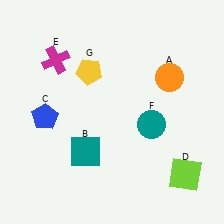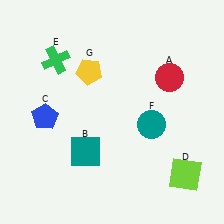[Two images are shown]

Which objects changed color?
A changed from orange to red. E changed from magenta to green.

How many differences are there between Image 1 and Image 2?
There are 2 differences between the two images.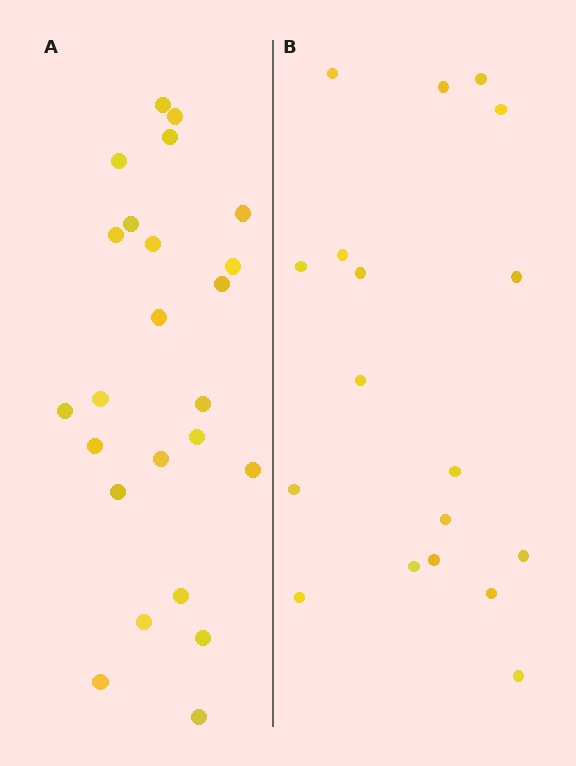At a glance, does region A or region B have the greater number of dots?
Region A (the left region) has more dots.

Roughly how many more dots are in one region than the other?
Region A has about 6 more dots than region B.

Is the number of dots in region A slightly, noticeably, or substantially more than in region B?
Region A has noticeably more, but not dramatically so. The ratio is roughly 1.3 to 1.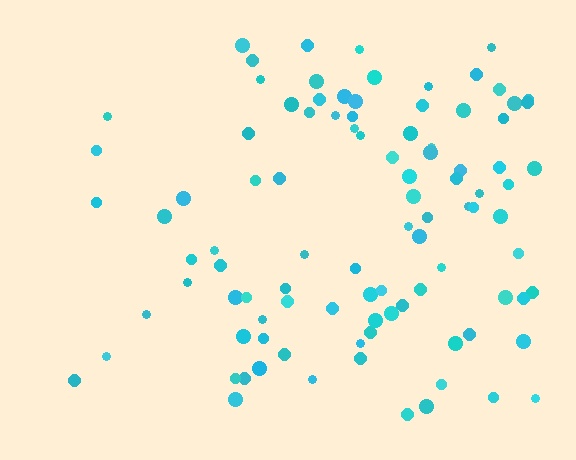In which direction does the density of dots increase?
From left to right, with the right side densest.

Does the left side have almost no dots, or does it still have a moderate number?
Still a moderate number, just noticeably fewer than the right.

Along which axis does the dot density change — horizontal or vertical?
Horizontal.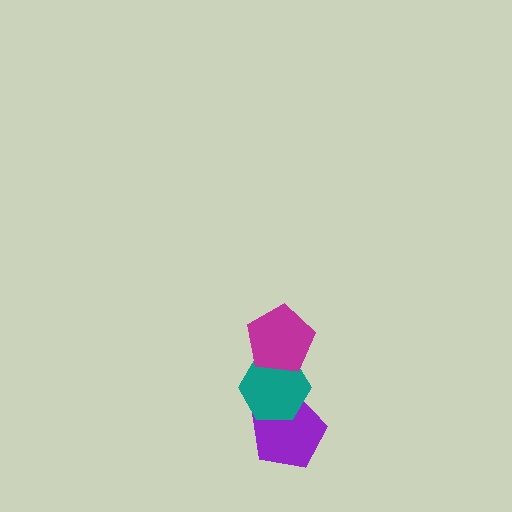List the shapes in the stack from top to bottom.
From top to bottom: the magenta pentagon, the teal hexagon, the purple pentagon.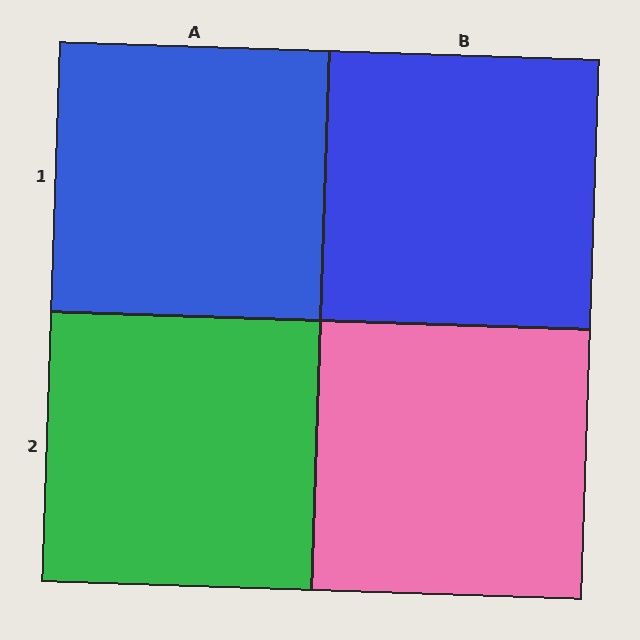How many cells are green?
1 cell is green.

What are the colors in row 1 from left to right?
Blue, blue.